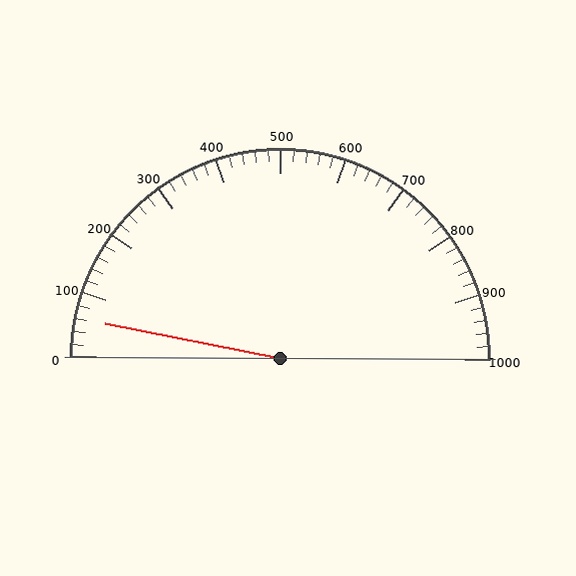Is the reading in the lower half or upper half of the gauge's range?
The reading is in the lower half of the range (0 to 1000).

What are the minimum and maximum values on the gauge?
The gauge ranges from 0 to 1000.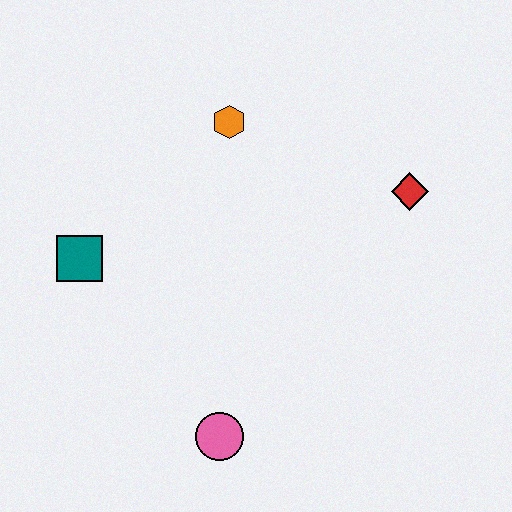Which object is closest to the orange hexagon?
The red diamond is closest to the orange hexagon.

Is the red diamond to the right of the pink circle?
Yes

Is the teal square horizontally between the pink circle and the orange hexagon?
No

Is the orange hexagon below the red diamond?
No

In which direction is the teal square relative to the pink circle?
The teal square is above the pink circle.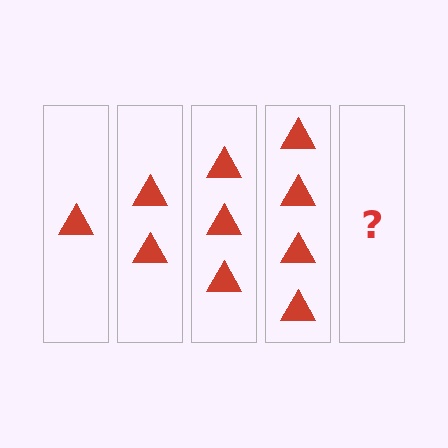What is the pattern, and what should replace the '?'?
The pattern is that each step adds one more triangle. The '?' should be 5 triangles.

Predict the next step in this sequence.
The next step is 5 triangles.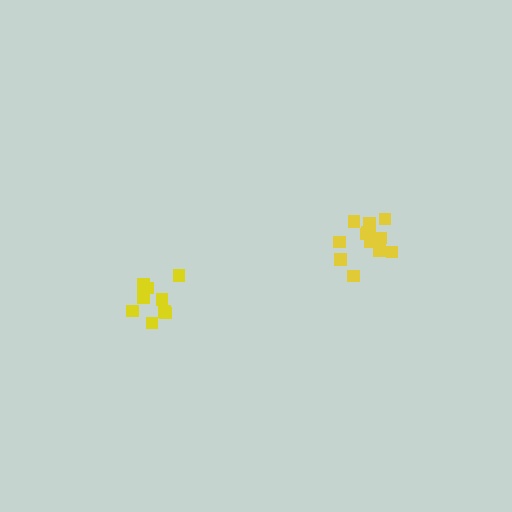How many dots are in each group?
Group 1: 12 dots, Group 2: 13 dots (25 total).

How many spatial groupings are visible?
There are 2 spatial groupings.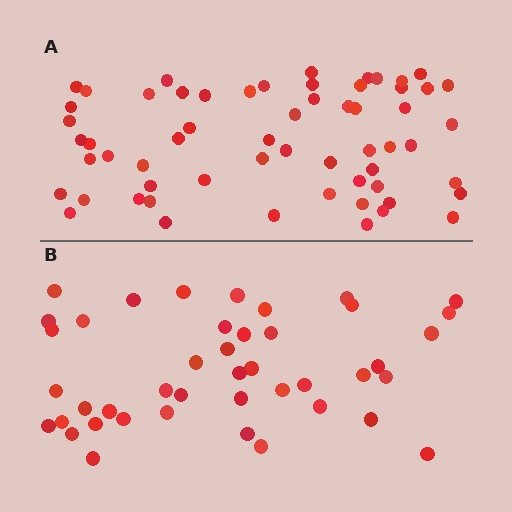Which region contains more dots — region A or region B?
Region A (the top region) has more dots.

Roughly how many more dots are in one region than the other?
Region A has approximately 15 more dots than region B.